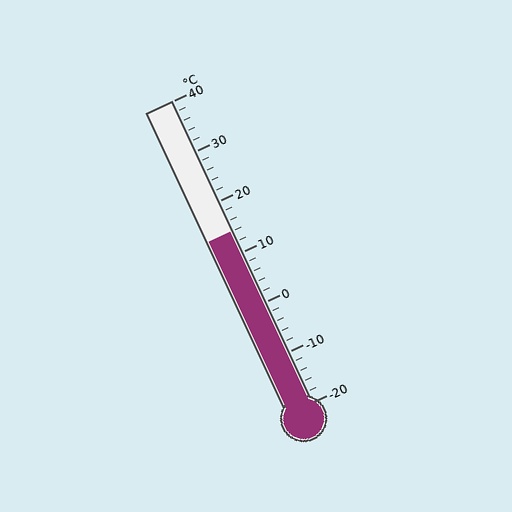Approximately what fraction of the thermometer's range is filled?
The thermometer is filled to approximately 55% of its range.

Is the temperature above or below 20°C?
The temperature is below 20°C.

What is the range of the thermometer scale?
The thermometer scale ranges from -20°C to 40°C.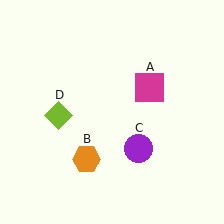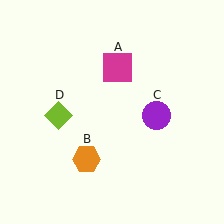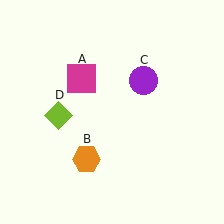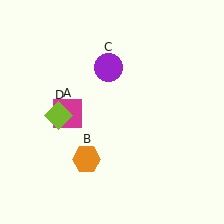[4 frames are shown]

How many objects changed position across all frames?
2 objects changed position: magenta square (object A), purple circle (object C).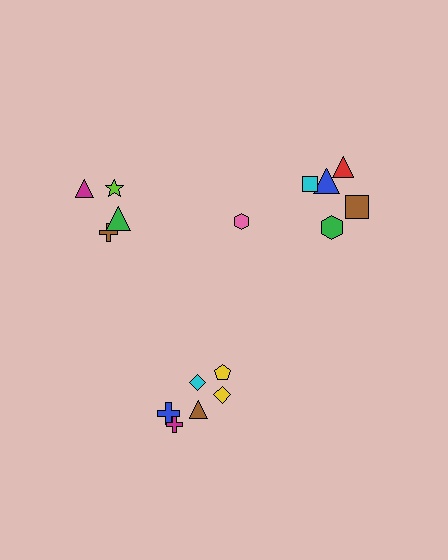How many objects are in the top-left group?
There are 4 objects.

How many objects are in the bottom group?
There are 6 objects.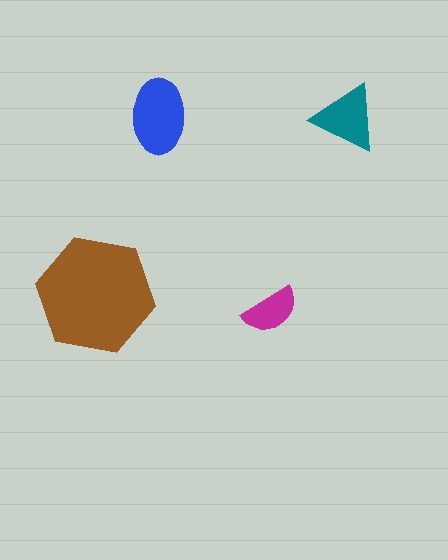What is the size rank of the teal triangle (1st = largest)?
3rd.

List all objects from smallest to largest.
The magenta semicircle, the teal triangle, the blue ellipse, the brown hexagon.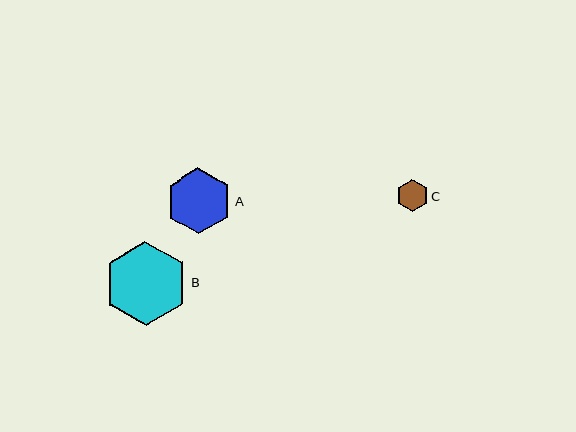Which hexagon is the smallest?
Hexagon C is the smallest with a size of approximately 32 pixels.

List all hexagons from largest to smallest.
From largest to smallest: B, A, C.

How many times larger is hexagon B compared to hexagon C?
Hexagon B is approximately 2.6 times the size of hexagon C.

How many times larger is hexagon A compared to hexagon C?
Hexagon A is approximately 2.1 times the size of hexagon C.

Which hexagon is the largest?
Hexagon B is the largest with a size of approximately 84 pixels.